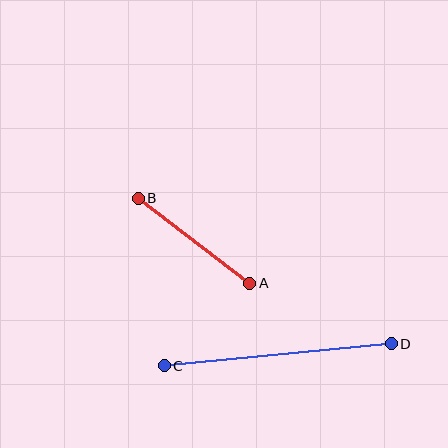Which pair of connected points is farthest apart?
Points C and D are farthest apart.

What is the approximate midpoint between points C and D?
The midpoint is at approximately (278, 355) pixels.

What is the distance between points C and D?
The distance is approximately 228 pixels.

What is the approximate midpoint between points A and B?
The midpoint is at approximately (194, 241) pixels.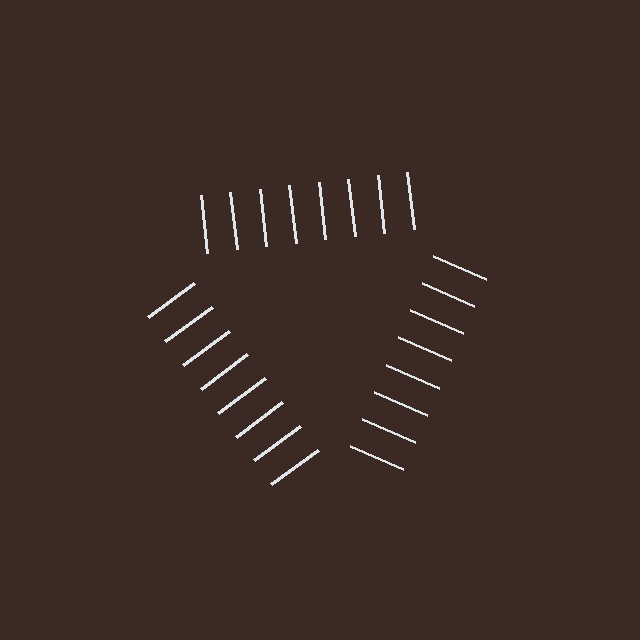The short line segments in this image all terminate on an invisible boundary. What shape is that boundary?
An illusory triangle — the line segments terminate on its edges but no continuous stroke is drawn.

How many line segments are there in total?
24 — 8 along each of the 3 edges.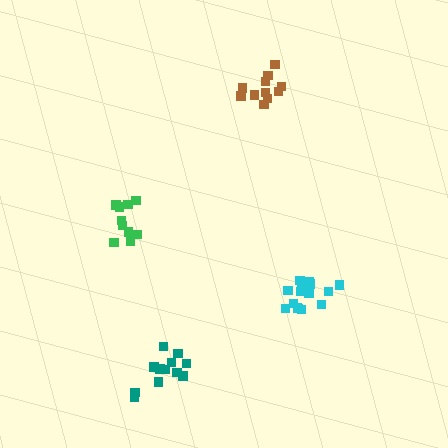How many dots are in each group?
Group 1: 16 dots, Group 2: 10 dots, Group 3: 12 dots, Group 4: 11 dots (49 total).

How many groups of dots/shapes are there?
There are 4 groups.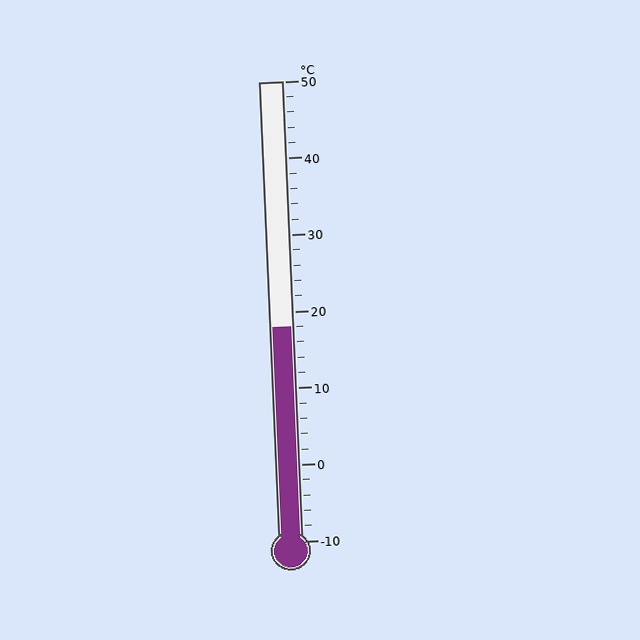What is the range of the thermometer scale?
The thermometer scale ranges from -10°C to 50°C.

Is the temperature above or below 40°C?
The temperature is below 40°C.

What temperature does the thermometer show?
The thermometer shows approximately 18°C.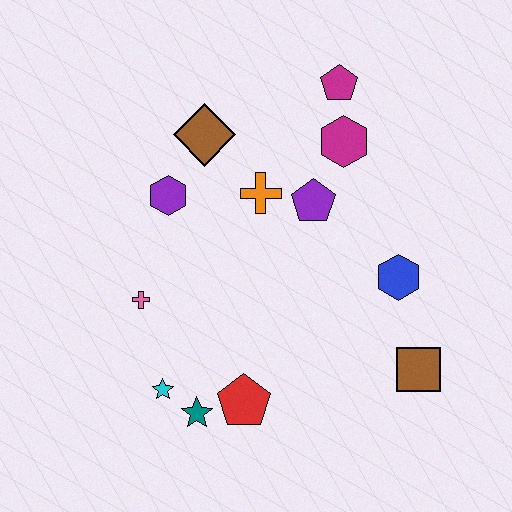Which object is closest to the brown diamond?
The purple hexagon is closest to the brown diamond.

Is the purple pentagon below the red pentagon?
No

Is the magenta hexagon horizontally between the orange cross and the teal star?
No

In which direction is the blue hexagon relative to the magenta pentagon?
The blue hexagon is below the magenta pentagon.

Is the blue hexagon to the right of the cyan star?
Yes